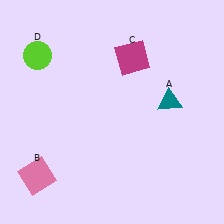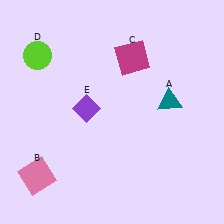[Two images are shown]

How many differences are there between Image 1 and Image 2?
There is 1 difference between the two images.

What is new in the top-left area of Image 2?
A purple diamond (E) was added in the top-left area of Image 2.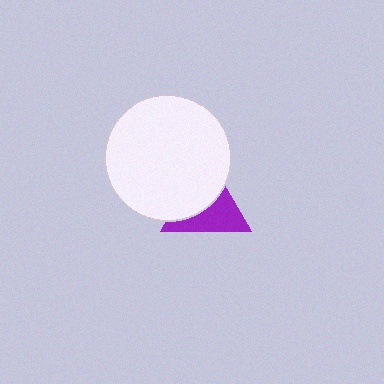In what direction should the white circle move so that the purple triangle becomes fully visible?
The white circle should move toward the upper-left. That is the shortest direction to clear the overlap and leave the purple triangle fully visible.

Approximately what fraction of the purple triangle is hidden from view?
Roughly 51% of the purple triangle is hidden behind the white circle.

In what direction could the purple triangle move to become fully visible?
The purple triangle could move toward the lower-right. That would shift it out from behind the white circle entirely.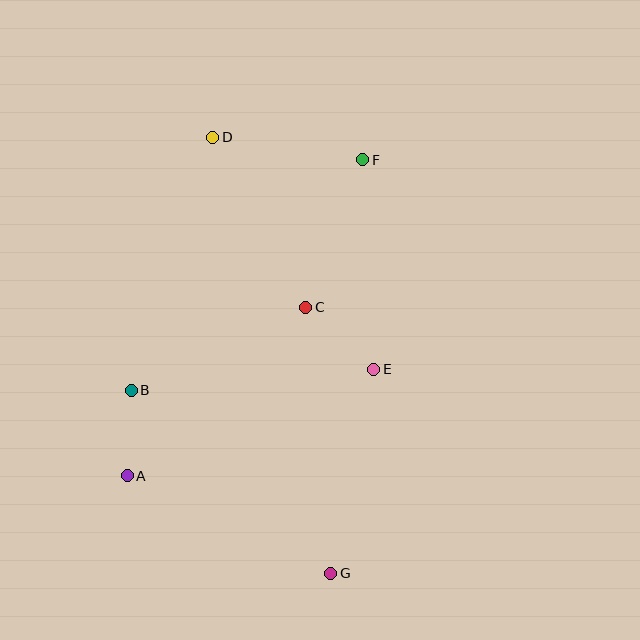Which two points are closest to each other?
Points A and B are closest to each other.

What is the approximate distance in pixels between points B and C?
The distance between B and C is approximately 194 pixels.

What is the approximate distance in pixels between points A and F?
The distance between A and F is approximately 394 pixels.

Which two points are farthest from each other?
Points D and G are farthest from each other.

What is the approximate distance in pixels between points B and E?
The distance between B and E is approximately 244 pixels.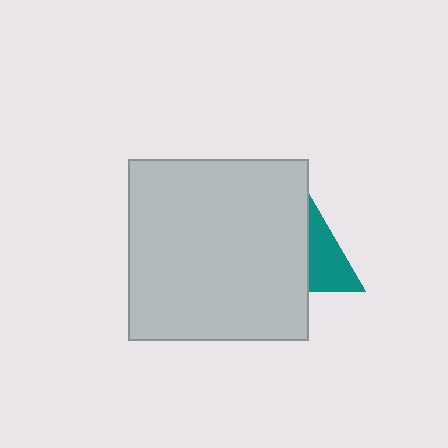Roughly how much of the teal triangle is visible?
A small part of it is visible (roughly 43%).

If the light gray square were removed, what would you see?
You would see the complete teal triangle.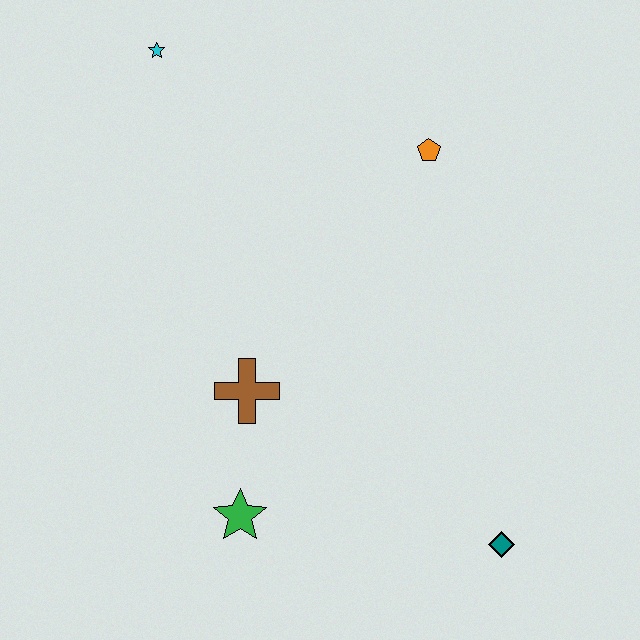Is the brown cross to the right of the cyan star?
Yes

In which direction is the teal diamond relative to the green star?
The teal diamond is to the right of the green star.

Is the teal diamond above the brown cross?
No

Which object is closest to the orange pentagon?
The cyan star is closest to the orange pentagon.